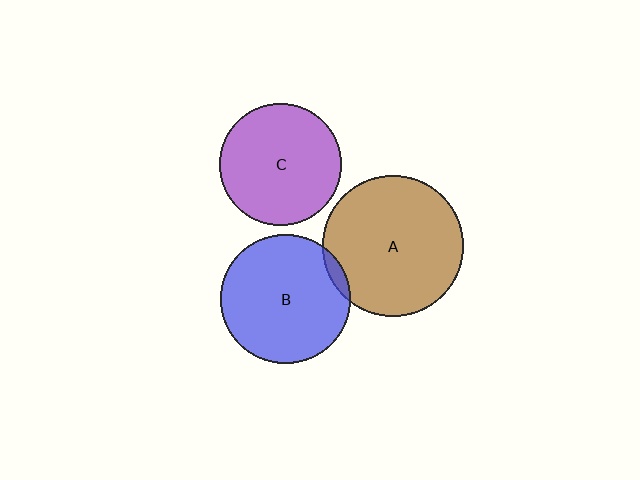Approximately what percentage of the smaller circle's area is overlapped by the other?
Approximately 5%.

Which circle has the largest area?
Circle A (brown).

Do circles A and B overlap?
Yes.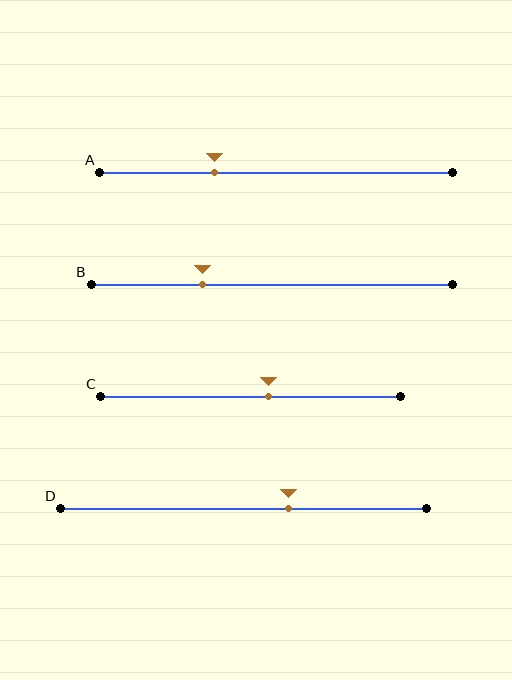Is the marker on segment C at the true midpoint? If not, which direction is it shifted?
No, the marker on segment C is shifted to the right by about 6% of the segment length.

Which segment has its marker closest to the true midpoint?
Segment C has its marker closest to the true midpoint.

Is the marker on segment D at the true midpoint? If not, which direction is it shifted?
No, the marker on segment D is shifted to the right by about 12% of the segment length.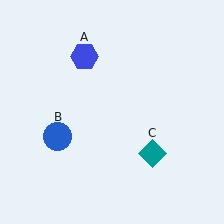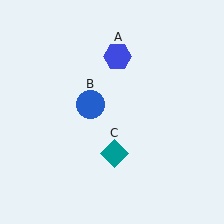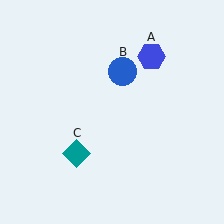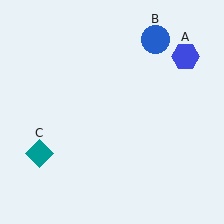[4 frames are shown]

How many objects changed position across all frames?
3 objects changed position: blue hexagon (object A), blue circle (object B), teal diamond (object C).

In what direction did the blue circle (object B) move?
The blue circle (object B) moved up and to the right.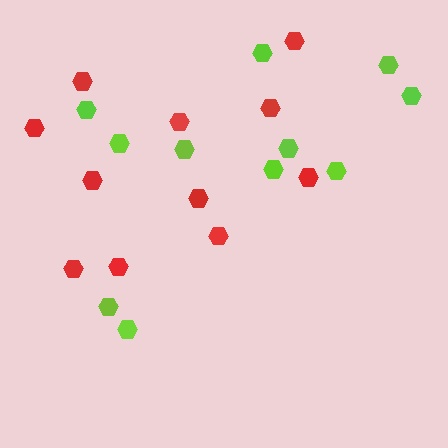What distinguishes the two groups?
There are 2 groups: one group of lime hexagons (11) and one group of red hexagons (11).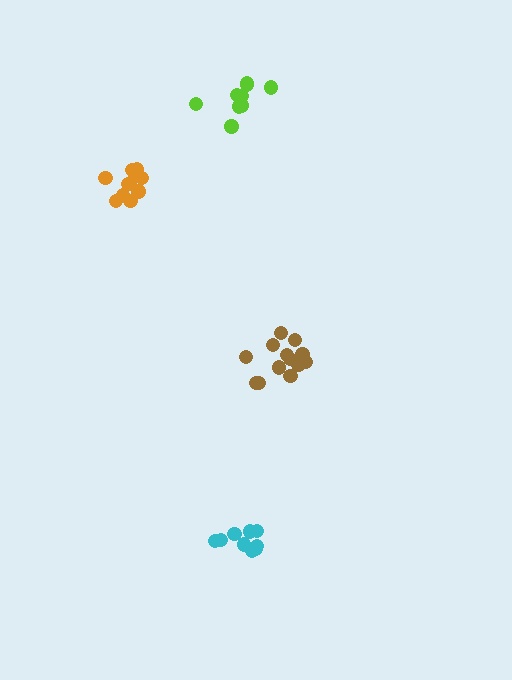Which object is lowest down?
The cyan cluster is bottommost.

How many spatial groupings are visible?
There are 4 spatial groupings.